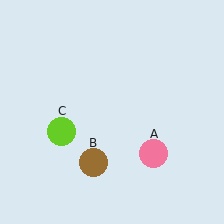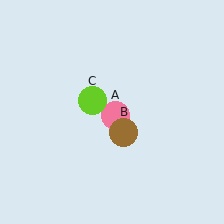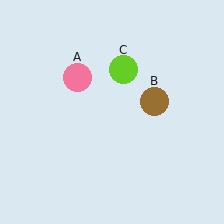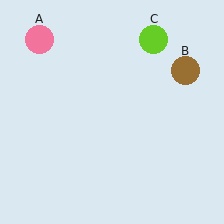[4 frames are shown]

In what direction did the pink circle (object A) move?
The pink circle (object A) moved up and to the left.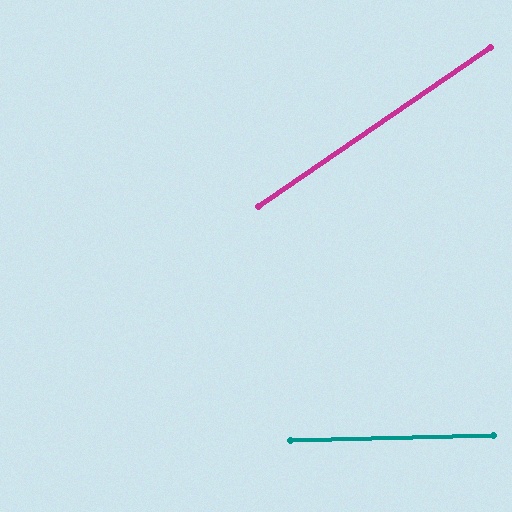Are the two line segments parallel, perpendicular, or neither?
Neither parallel nor perpendicular — they differ by about 33°.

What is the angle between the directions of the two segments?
Approximately 33 degrees.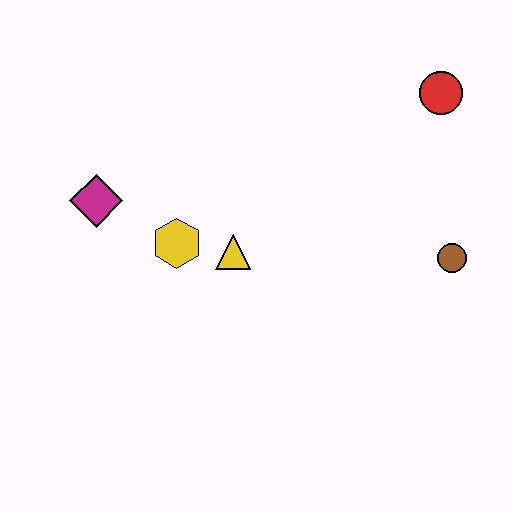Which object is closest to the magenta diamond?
The yellow hexagon is closest to the magenta diamond.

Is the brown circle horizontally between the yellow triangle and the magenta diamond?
No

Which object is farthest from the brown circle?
The magenta diamond is farthest from the brown circle.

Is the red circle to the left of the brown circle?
Yes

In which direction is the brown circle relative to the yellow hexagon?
The brown circle is to the right of the yellow hexagon.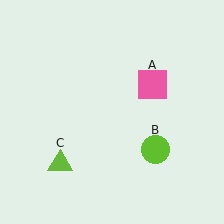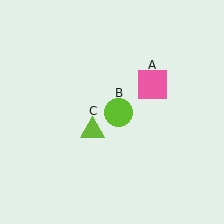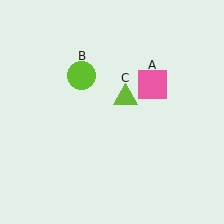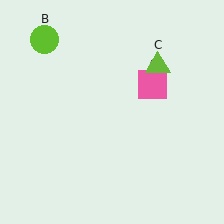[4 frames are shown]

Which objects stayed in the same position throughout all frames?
Pink square (object A) remained stationary.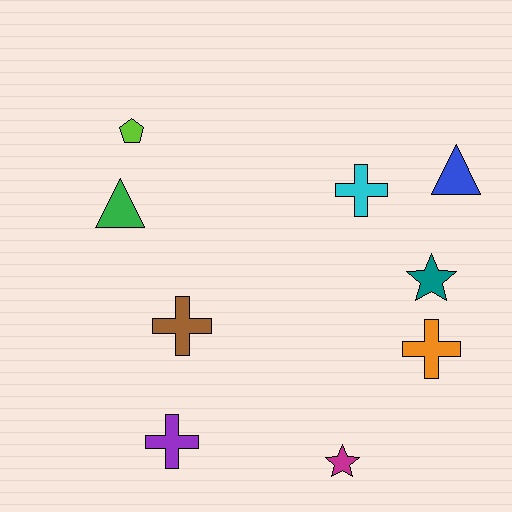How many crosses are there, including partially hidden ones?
There are 4 crosses.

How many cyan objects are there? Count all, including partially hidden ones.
There is 1 cyan object.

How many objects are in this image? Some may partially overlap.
There are 9 objects.